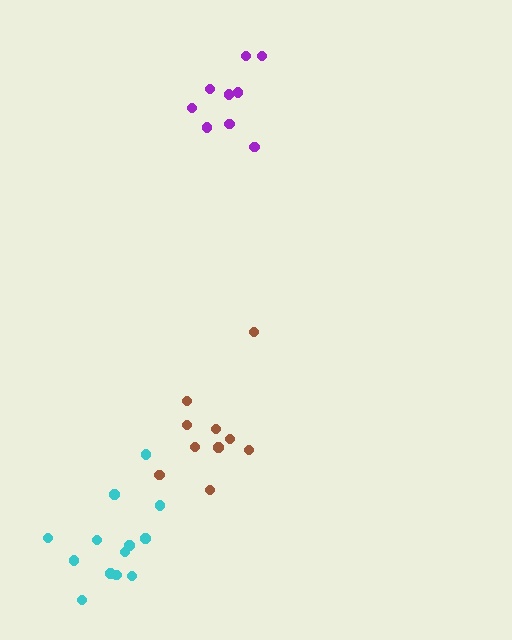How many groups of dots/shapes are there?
There are 3 groups.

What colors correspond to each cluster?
The clusters are colored: purple, brown, cyan.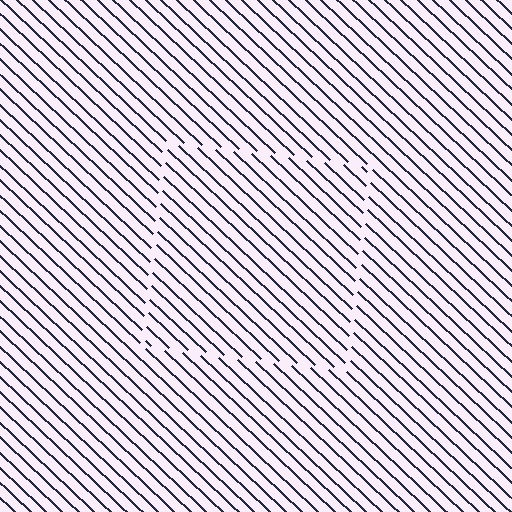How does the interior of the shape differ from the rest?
The interior of the shape contains the same grating, shifted by half a period — the contour is defined by the phase discontinuity where line-ends from the inner and outer gratings abut.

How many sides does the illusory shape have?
4 sides — the line-ends trace a square.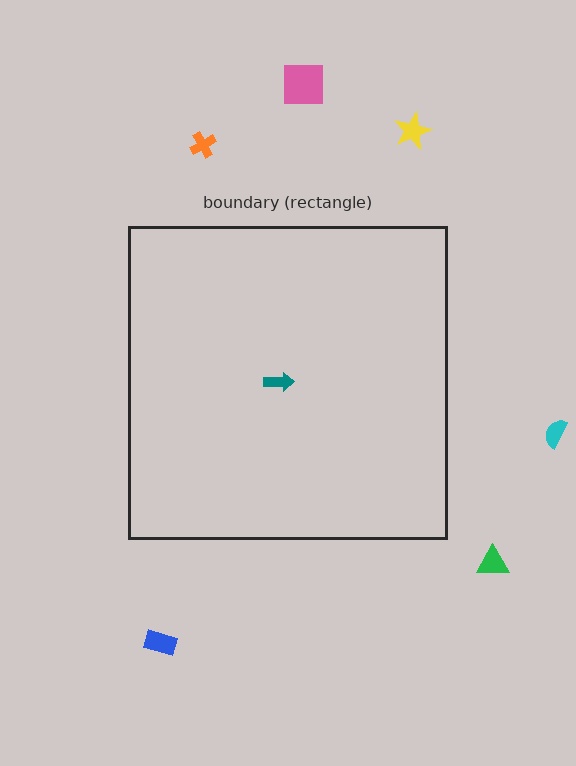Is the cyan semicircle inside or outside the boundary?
Outside.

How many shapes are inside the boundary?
1 inside, 6 outside.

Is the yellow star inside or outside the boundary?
Outside.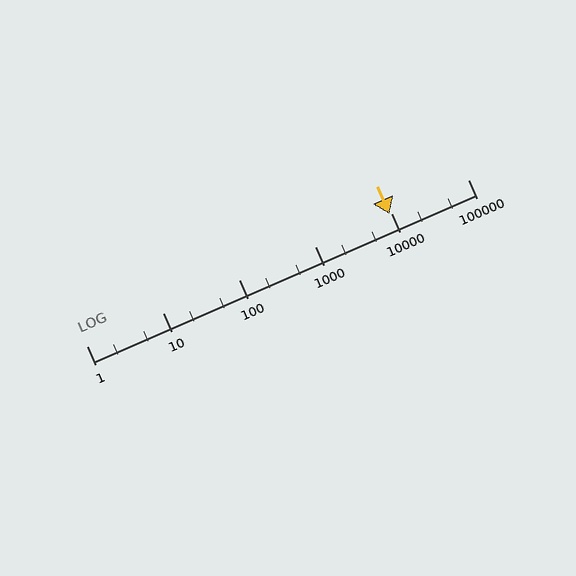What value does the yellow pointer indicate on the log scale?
The pointer indicates approximately 9500.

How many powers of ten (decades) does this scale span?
The scale spans 5 decades, from 1 to 100000.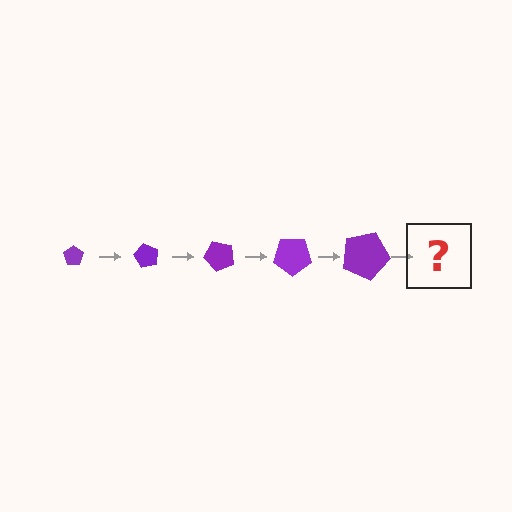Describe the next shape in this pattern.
It should be a pentagon, larger than the previous one and rotated 300 degrees from the start.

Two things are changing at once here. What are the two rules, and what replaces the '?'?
The two rules are that the pentagon grows larger each step and it rotates 60 degrees each step. The '?' should be a pentagon, larger than the previous one and rotated 300 degrees from the start.